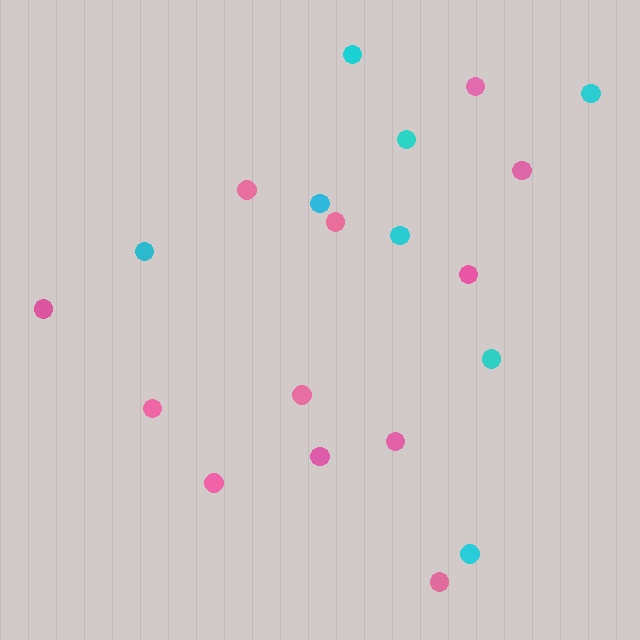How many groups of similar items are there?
There are 2 groups: one group of cyan circles (8) and one group of pink circles (12).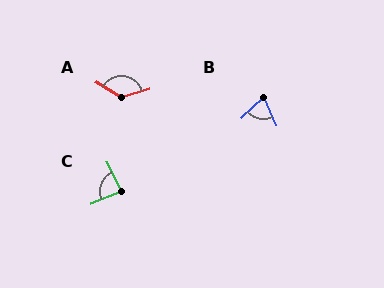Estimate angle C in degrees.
Approximately 86 degrees.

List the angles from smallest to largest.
B (71°), C (86°), A (133°).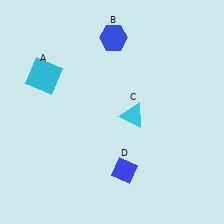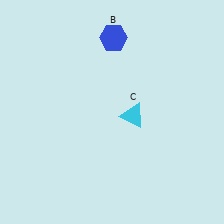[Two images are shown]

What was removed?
The blue diamond (D), the cyan square (A) were removed in Image 2.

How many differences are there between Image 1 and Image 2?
There are 2 differences between the two images.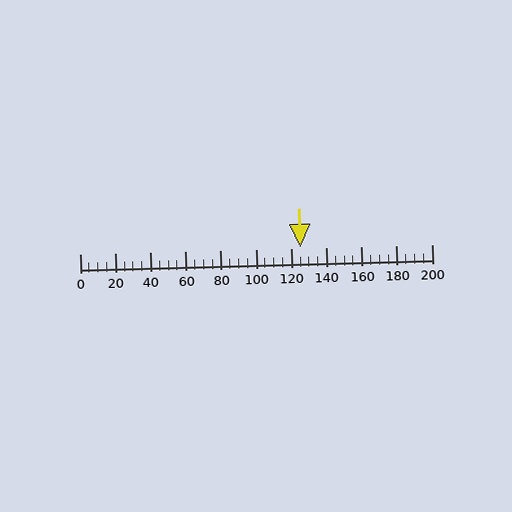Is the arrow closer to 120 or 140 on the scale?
The arrow is closer to 120.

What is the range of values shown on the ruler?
The ruler shows values from 0 to 200.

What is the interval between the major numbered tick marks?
The major tick marks are spaced 20 units apart.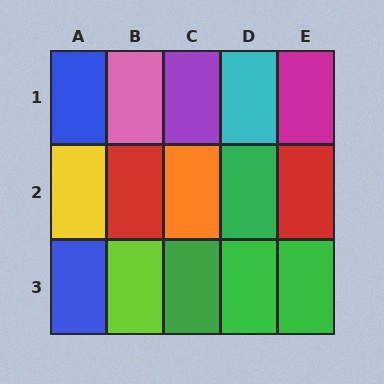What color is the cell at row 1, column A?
Blue.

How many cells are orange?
1 cell is orange.